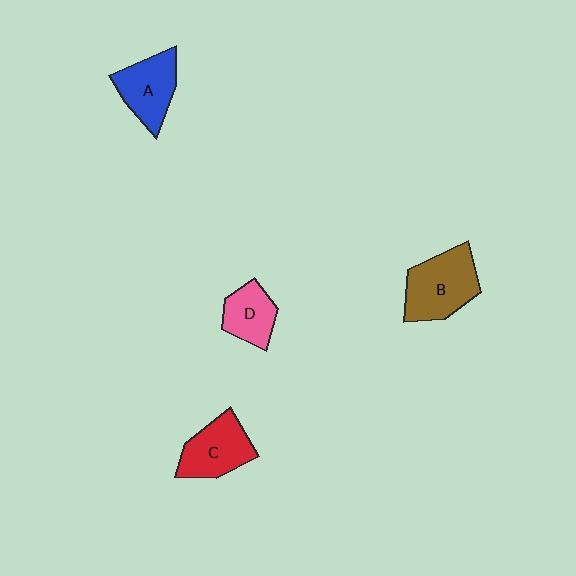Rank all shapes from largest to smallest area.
From largest to smallest: B (brown), C (red), A (blue), D (pink).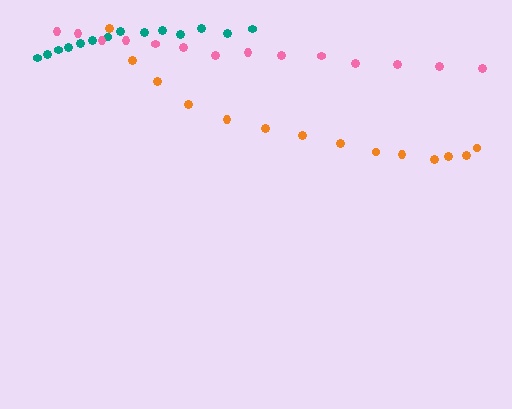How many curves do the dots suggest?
There are 3 distinct paths.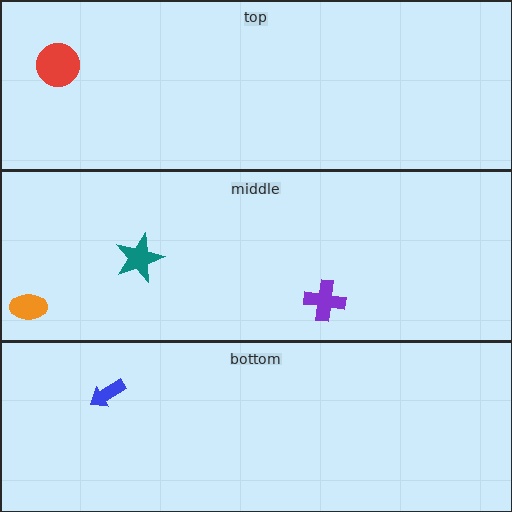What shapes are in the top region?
The red circle.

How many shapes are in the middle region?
3.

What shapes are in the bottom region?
The blue arrow.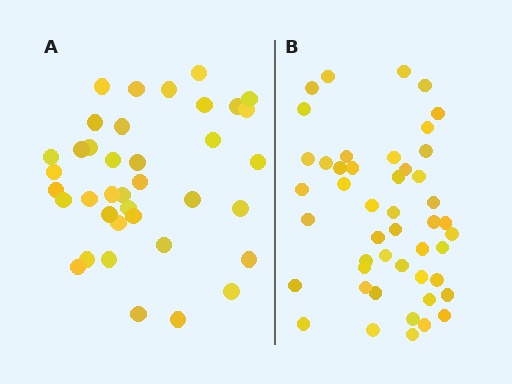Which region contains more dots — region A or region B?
Region B (the right region) has more dots.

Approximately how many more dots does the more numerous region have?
Region B has roughly 8 or so more dots than region A.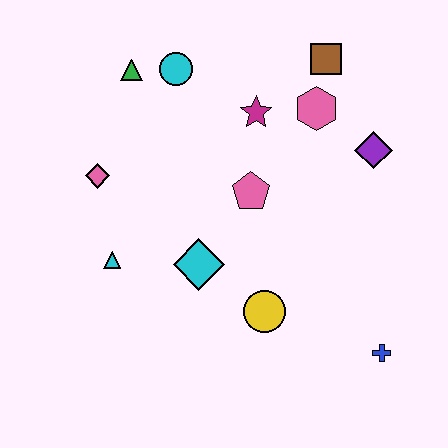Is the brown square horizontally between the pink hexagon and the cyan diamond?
No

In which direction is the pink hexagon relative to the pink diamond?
The pink hexagon is to the right of the pink diamond.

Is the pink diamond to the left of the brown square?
Yes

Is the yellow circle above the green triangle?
No